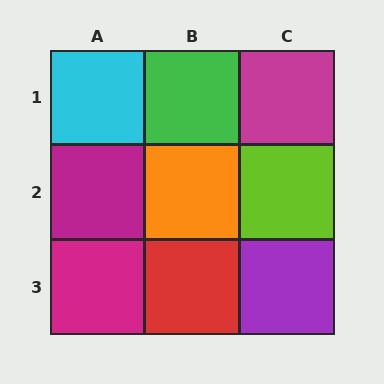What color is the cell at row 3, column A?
Magenta.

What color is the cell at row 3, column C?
Purple.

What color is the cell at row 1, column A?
Cyan.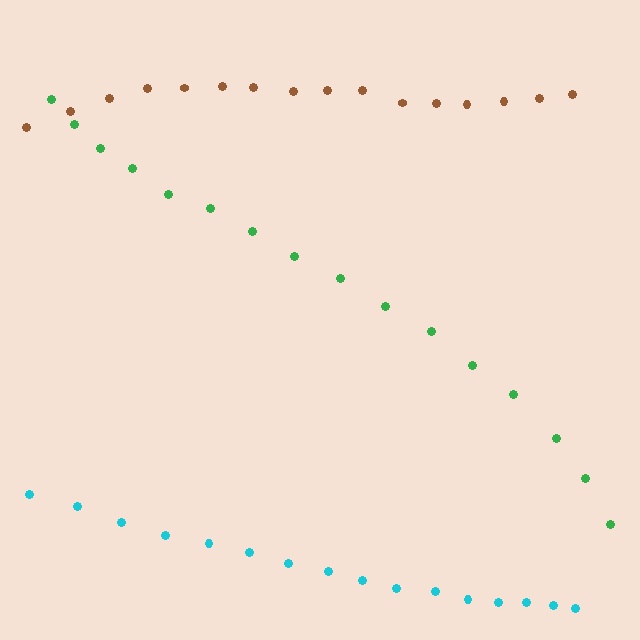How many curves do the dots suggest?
There are 3 distinct paths.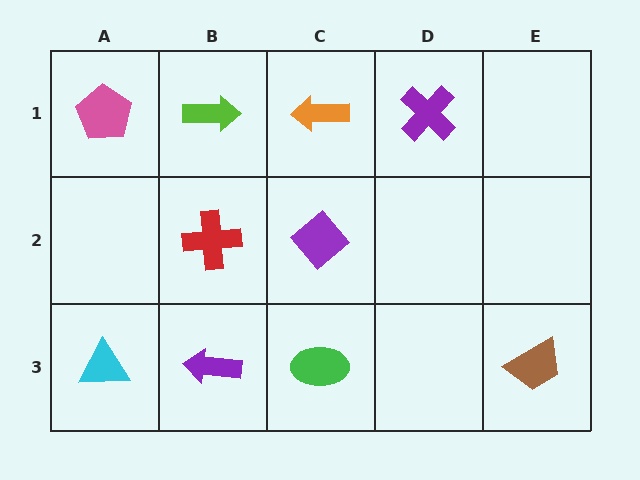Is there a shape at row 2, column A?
No, that cell is empty.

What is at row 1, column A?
A pink pentagon.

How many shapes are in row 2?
2 shapes.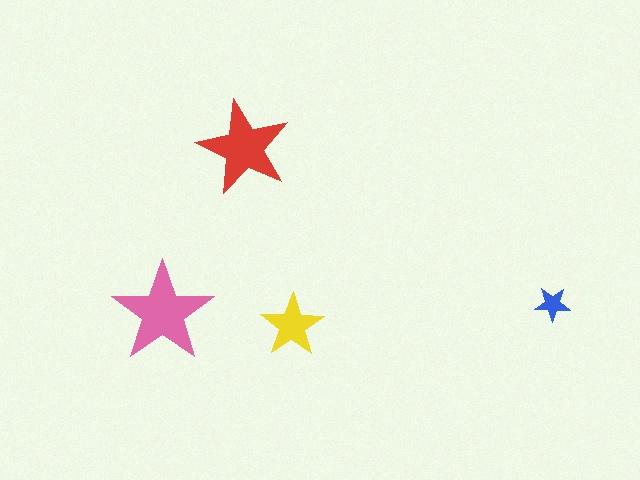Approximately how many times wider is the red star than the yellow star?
About 1.5 times wider.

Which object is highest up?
The red star is topmost.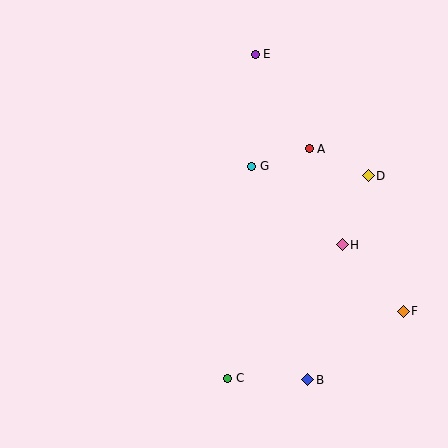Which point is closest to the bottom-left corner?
Point C is closest to the bottom-left corner.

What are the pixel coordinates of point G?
Point G is at (252, 166).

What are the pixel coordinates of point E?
Point E is at (255, 54).